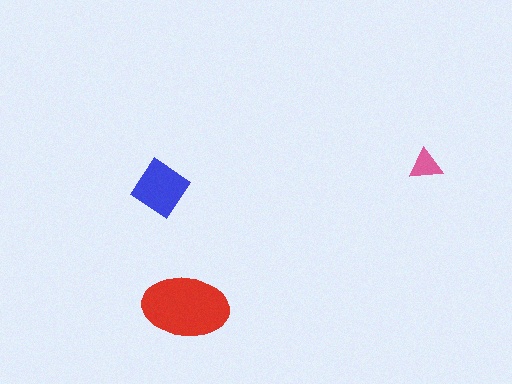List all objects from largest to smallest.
The red ellipse, the blue diamond, the pink triangle.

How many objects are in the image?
There are 3 objects in the image.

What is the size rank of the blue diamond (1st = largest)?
2nd.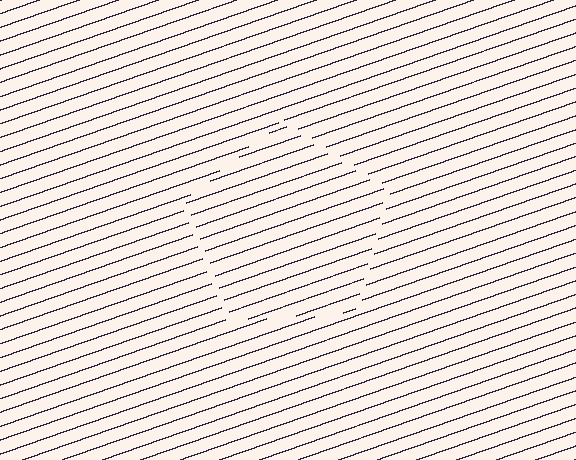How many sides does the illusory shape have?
5 sides — the line-ends trace a pentagon.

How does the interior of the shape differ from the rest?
The interior of the shape contains the same grating, shifted by half a period — the contour is defined by the phase discontinuity where line-ends from the inner and outer gratings abut.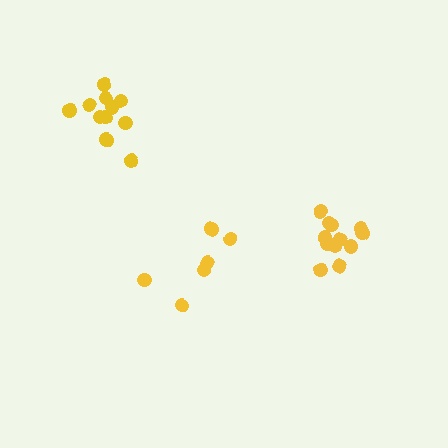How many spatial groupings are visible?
There are 3 spatial groupings.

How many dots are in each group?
Group 1: 12 dots, Group 2: 11 dots, Group 3: 6 dots (29 total).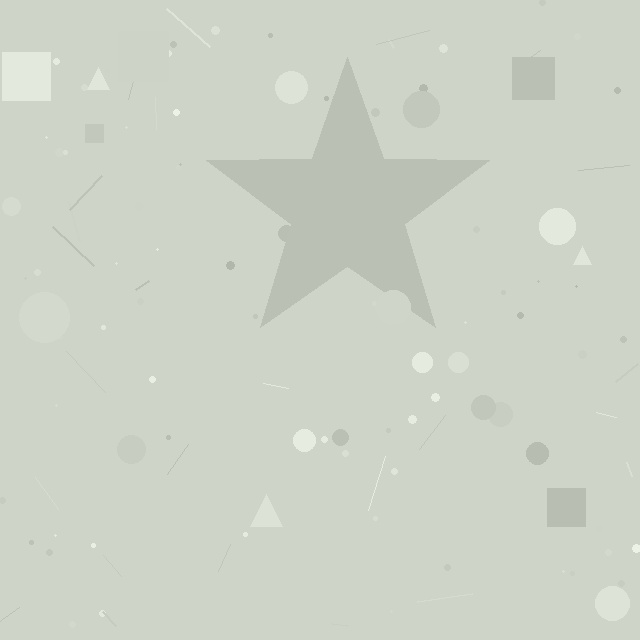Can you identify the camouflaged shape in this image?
The camouflaged shape is a star.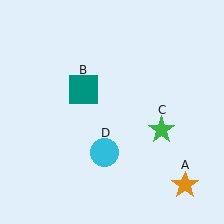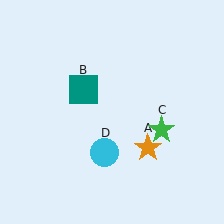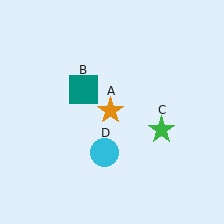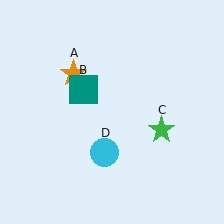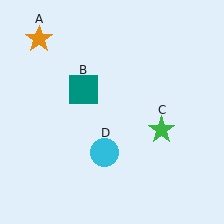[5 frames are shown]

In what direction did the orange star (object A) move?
The orange star (object A) moved up and to the left.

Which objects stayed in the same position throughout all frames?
Teal square (object B) and green star (object C) and cyan circle (object D) remained stationary.